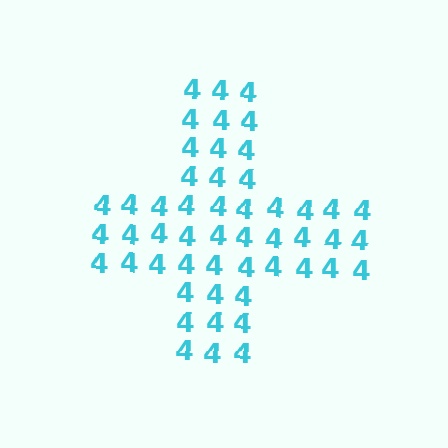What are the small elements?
The small elements are digit 4's.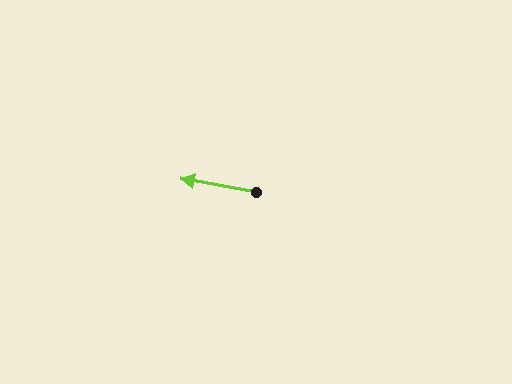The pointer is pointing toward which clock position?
Roughly 9 o'clock.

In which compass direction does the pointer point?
West.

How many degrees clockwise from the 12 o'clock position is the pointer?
Approximately 280 degrees.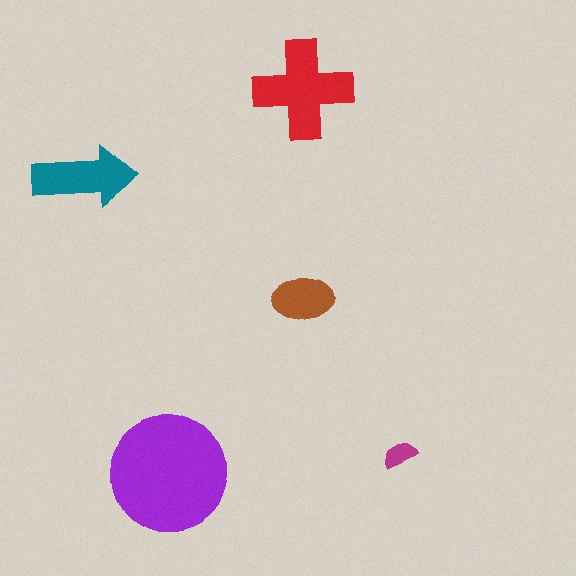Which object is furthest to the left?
The teal arrow is leftmost.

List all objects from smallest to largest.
The magenta semicircle, the brown ellipse, the teal arrow, the red cross, the purple circle.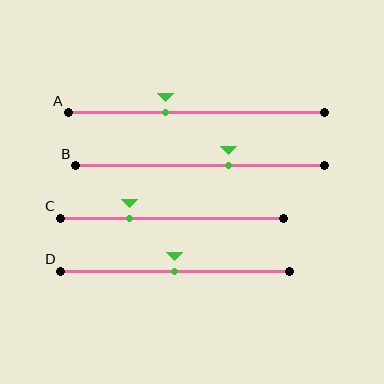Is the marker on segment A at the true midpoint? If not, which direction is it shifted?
No, the marker on segment A is shifted to the left by about 12% of the segment length.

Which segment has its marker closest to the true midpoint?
Segment D has its marker closest to the true midpoint.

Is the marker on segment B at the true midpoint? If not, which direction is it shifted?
No, the marker on segment B is shifted to the right by about 12% of the segment length.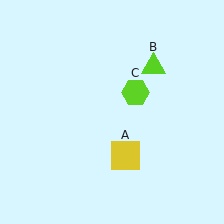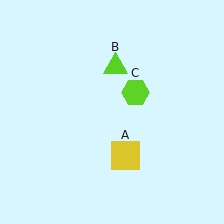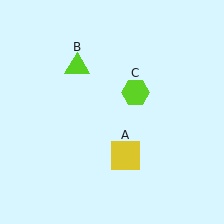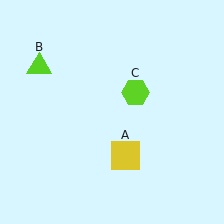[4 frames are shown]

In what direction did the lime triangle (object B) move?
The lime triangle (object B) moved left.